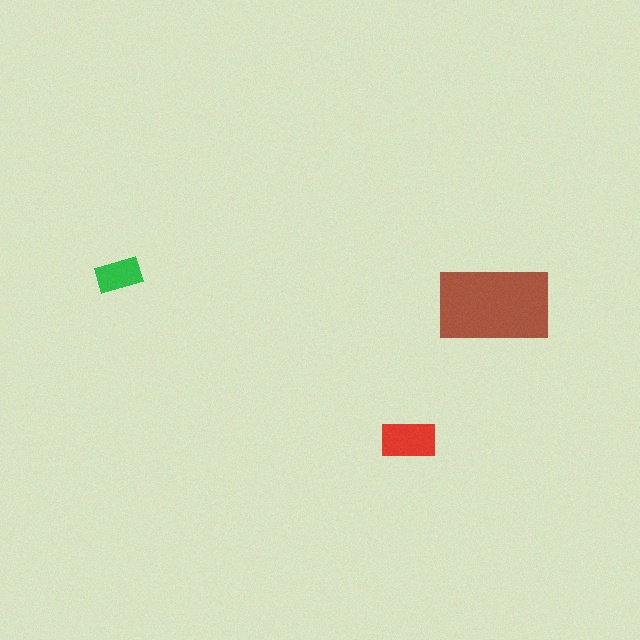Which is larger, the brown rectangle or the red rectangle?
The brown one.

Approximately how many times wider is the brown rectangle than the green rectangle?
About 2.5 times wider.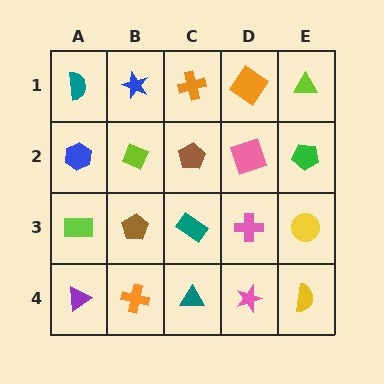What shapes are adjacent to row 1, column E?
A green pentagon (row 2, column E), an orange diamond (row 1, column D).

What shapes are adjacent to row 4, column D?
A pink cross (row 3, column D), a teal triangle (row 4, column C), a yellow semicircle (row 4, column E).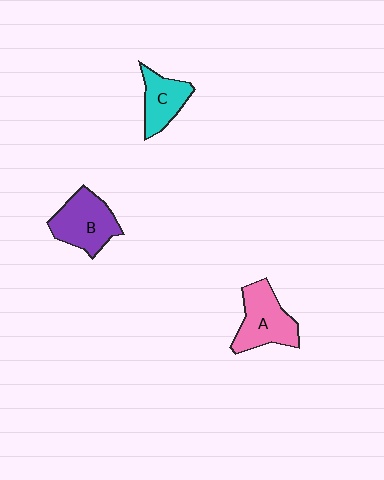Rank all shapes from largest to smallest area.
From largest to smallest: A (pink), B (purple), C (cyan).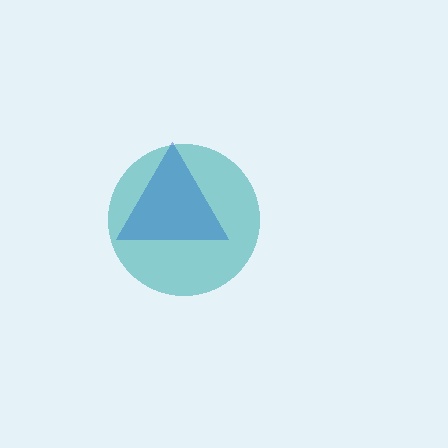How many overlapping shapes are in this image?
There are 2 overlapping shapes in the image.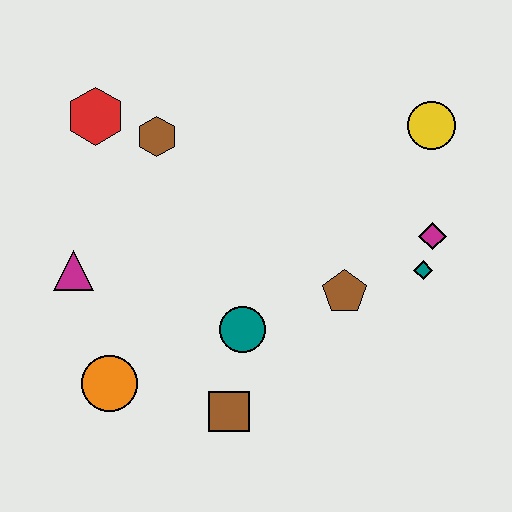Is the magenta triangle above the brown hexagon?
No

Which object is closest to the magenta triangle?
The orange circle is closest to the magenta triangle.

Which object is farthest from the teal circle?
The yellow circle is farthest from the teal circle.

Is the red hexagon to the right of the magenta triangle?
Yes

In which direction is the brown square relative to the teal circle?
The brown square is below the teal circle.